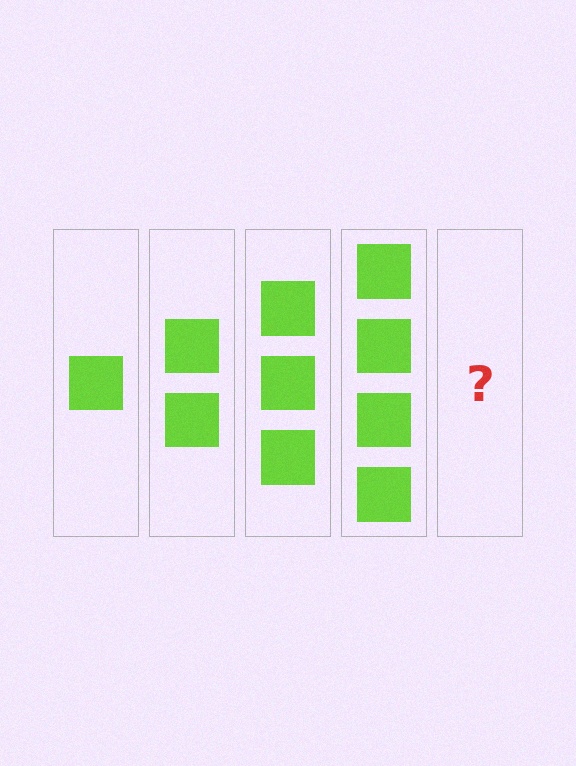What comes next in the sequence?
The next element should be 5 squares.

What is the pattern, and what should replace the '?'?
The pattern is that each step adds one more square. The '?' should be 5 squares.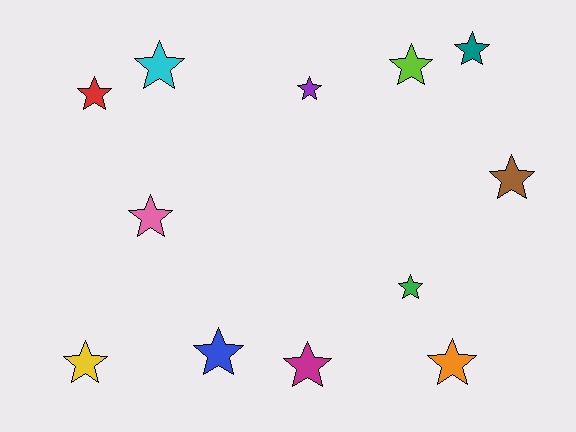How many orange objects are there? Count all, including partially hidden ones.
There is 1 orange object.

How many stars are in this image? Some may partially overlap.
There are 12 stars.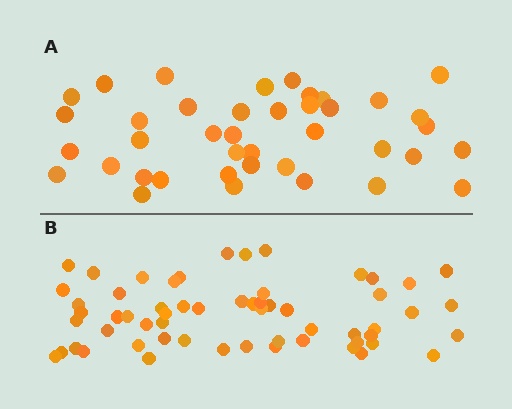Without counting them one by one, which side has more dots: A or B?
Region B (the bottom region) has more dots.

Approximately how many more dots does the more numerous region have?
Region B has approximately 20 more dots than region A.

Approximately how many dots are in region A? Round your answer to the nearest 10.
About 40 dots.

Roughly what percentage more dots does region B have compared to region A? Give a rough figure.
About 50% more.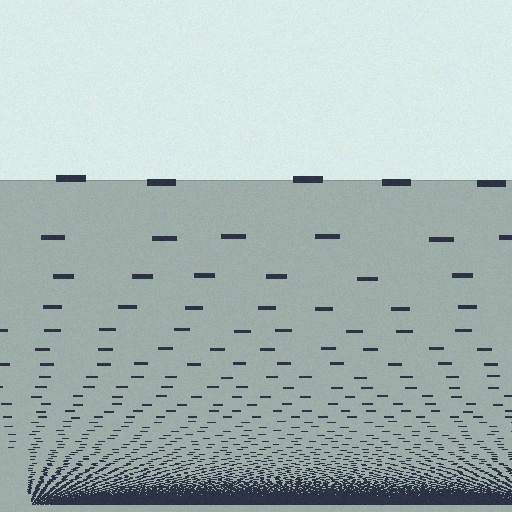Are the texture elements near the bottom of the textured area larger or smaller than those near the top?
Smaller. The gradient is inverted — elements near the bottom are smaller and denser.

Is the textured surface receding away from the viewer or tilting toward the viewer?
The surface appears to tilt toward the viewer. Texture elements get larger and sparser toward the top.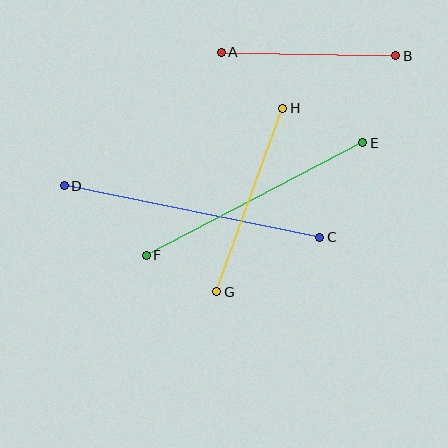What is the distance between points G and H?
The distance is approximately 195 pixels.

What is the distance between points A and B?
The distance is approximately 174 pixels.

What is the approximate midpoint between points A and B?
The midpoint is at approximately (308, 54) pixels.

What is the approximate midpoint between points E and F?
The midpoint is at approximately (254, 199) pixels.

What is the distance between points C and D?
The distance is approximately 261 pixels.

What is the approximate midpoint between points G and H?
The midpoint is at approximately (250, 200) pixels.